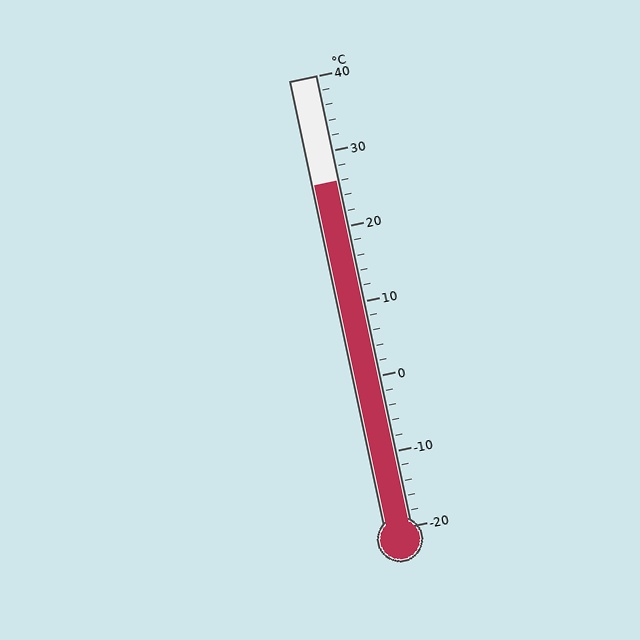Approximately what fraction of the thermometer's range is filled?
The thermometer is filled to approximately 75% of its range.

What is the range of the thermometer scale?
The thermometer scale ranges from -20°C to 40°C.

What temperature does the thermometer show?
The thermometer shows approximately 26°C.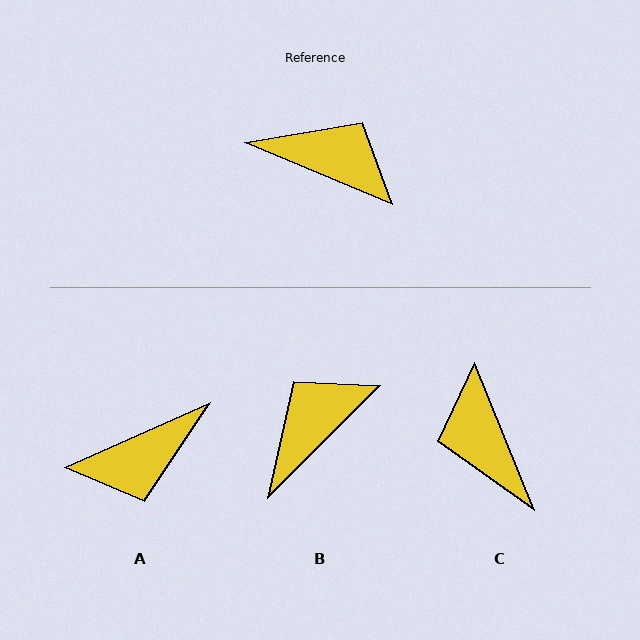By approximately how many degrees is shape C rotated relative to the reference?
Approximately 135 degrees counter-clockwise.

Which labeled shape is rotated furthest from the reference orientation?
C, about 135 degrees away.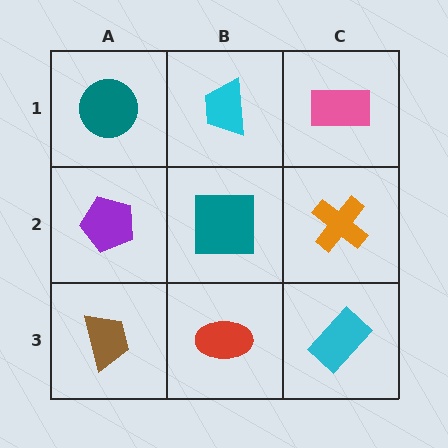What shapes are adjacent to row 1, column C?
An orange cross (row 2, column C), a cyan trapezoid (row 1, column B).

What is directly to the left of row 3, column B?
A brown trapezoid.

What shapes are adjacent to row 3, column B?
A teal square (row 2, column B), a brown trapezoid (row 3, column A), a cyan rectangle (row 3, column C).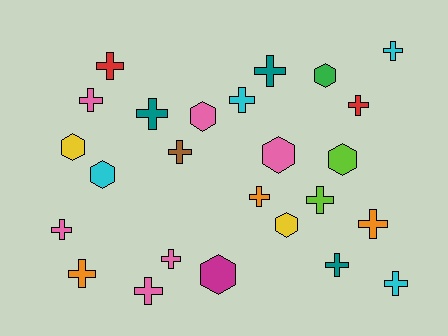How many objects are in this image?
There are 25 objects.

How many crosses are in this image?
There are 17 crosses.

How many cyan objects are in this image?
There are 4 cyan objects.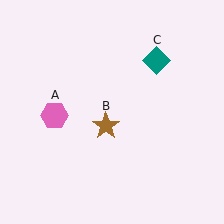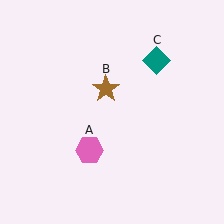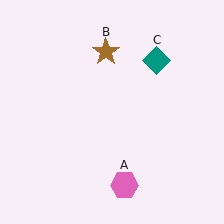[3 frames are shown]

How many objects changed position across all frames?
2 objects changed position: pink hexagon (object A), brown star (object B).